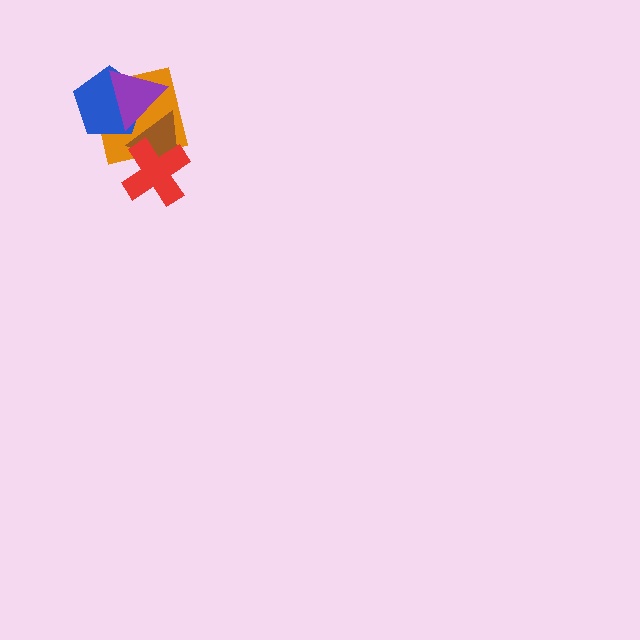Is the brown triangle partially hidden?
Yes, it is partially covered by another shape.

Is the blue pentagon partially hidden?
Yes, it is partially covered by another shape.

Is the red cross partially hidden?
No, no other shape covers it.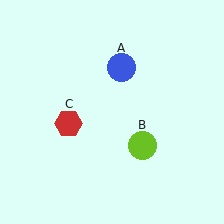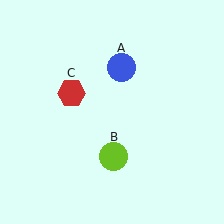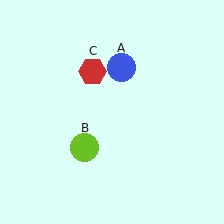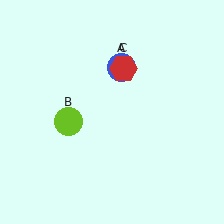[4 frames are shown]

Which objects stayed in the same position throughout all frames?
Blue circle (object A) remained stationary.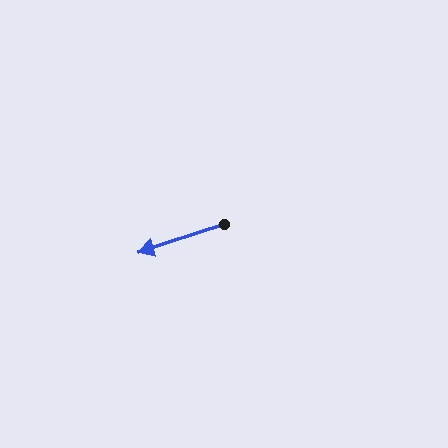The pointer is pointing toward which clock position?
Roughly 8 o'clock.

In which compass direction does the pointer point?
West.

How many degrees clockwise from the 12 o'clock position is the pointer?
Approximately 252 degrees.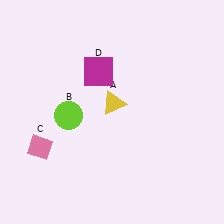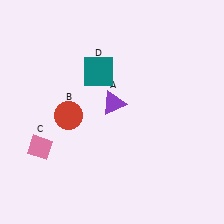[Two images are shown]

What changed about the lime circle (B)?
In Image 1, B is lime. In Image 2, it changed to red.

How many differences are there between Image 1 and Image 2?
There are 3 differences between the two images.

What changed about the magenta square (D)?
In Image 1, D is magenta. In Image 2, it changed to teal.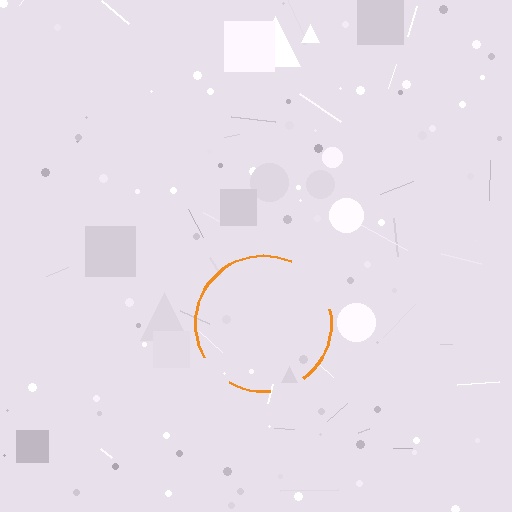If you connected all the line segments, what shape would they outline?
They would outline a circle.